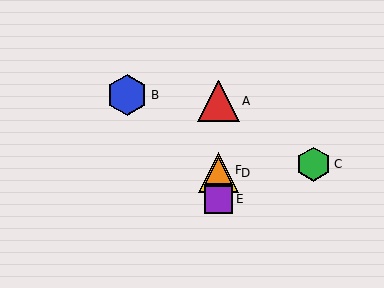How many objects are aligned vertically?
4 objects (A, D, E, F) are aligned vertically.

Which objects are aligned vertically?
Objects A, D, E, F are aligned vertically.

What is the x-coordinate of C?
Object C is at x≈314.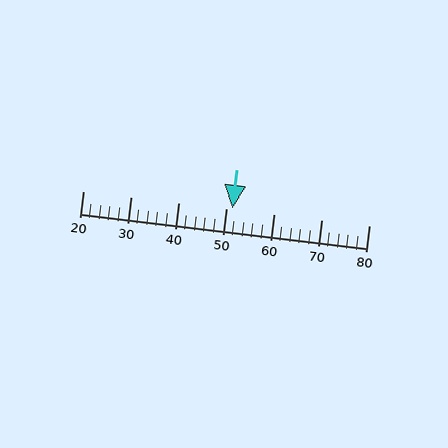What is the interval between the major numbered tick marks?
The major tick marks are spaced 10 units apart.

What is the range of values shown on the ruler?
The ruler shows values from 20 to 80.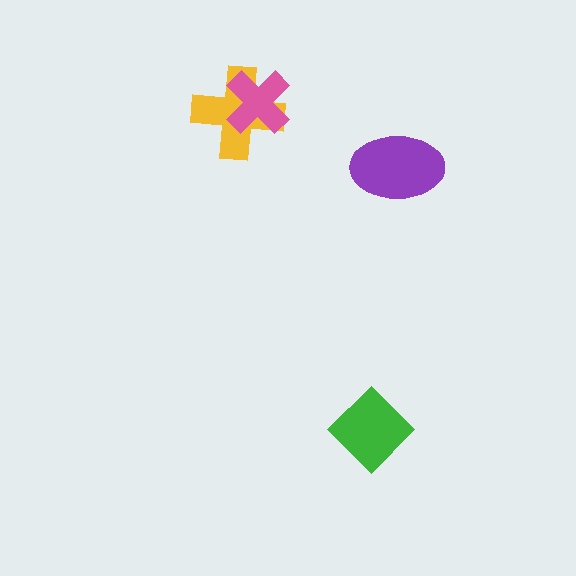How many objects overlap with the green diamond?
0 objects overlap with the green diamond.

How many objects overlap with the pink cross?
1 object overlaps with the pink cross.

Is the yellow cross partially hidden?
Yes, it is partially covered by another shape.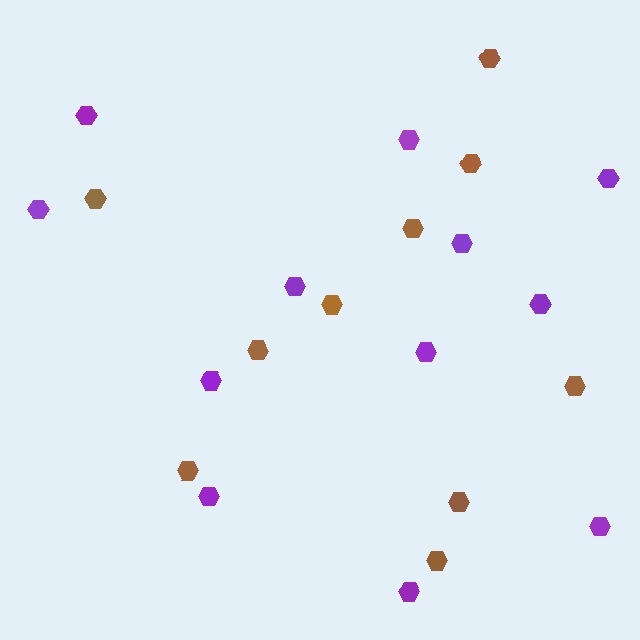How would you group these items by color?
There are 2 groups: one group of purple hexagons (12) and one group of brown hexagons (10).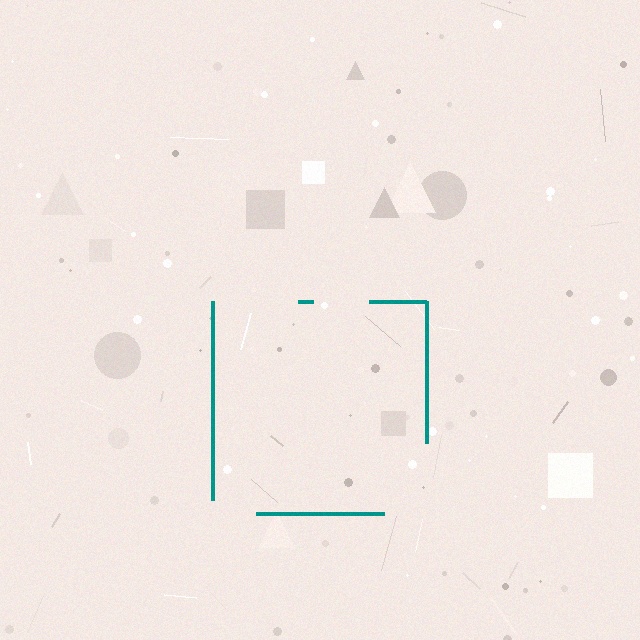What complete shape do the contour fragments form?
The contour fragments form a square.